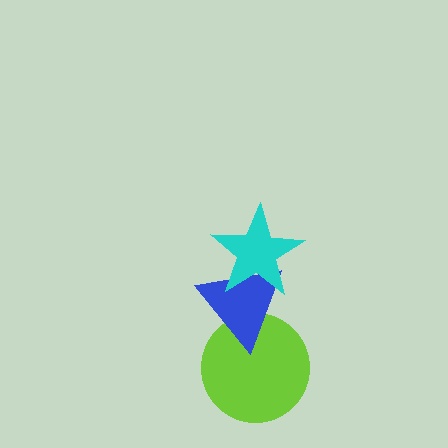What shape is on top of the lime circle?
The blue triangle is on top of the lime circle.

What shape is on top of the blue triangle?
The cyan star is on top of the blue triangle.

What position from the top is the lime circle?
The lime circle is 3rd from the top.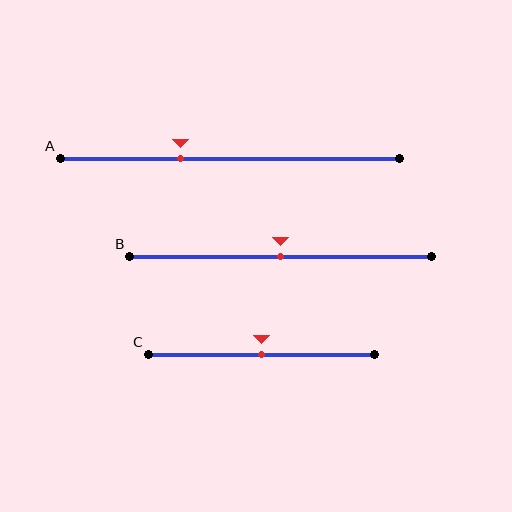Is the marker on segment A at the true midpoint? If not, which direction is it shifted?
No, the marker on segment A is shifted to the left by about 14% of the segment length.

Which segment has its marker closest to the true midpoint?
Segment B has its marker closest to the true midpoint.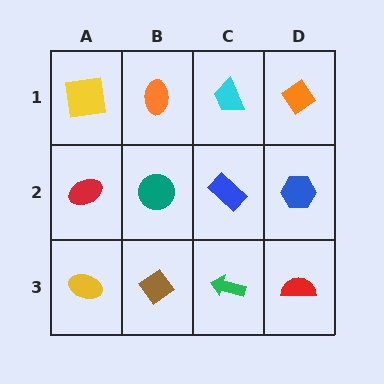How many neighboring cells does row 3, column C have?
3.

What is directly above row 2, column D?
An orange diamond.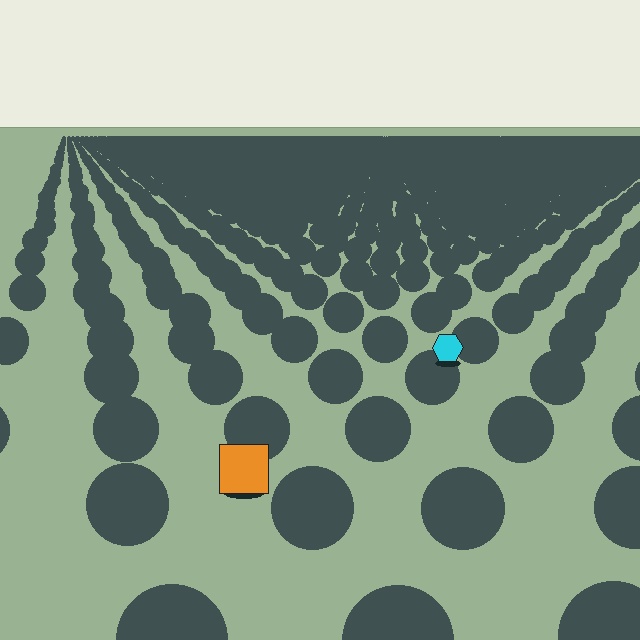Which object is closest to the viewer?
The orange square is closest. The texture marks near it are larger and more spread out.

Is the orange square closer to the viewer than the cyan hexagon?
Yes. The orange square is closer — you can tell from the texture gradient: the ground texture is coarser near it.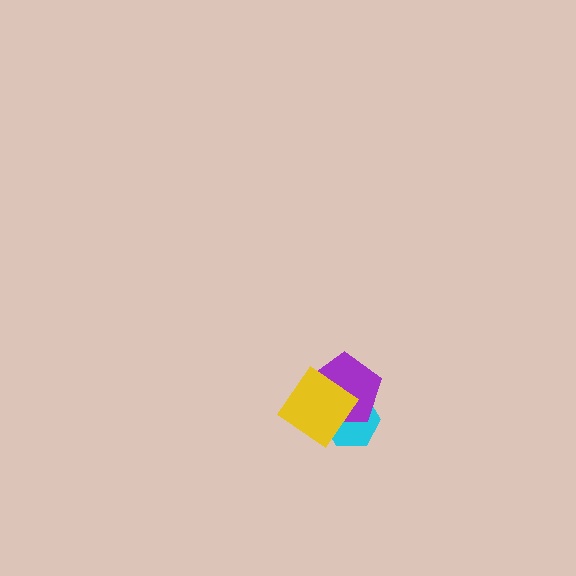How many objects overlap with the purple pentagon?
2 objects overlap with the purple pentagon.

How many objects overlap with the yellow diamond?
2 objects overlap with the yellow diamond.